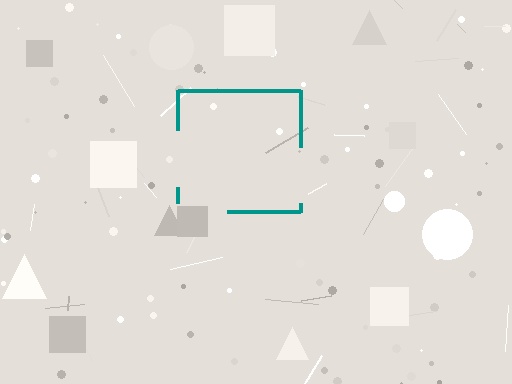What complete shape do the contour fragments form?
The contour fragments form a square.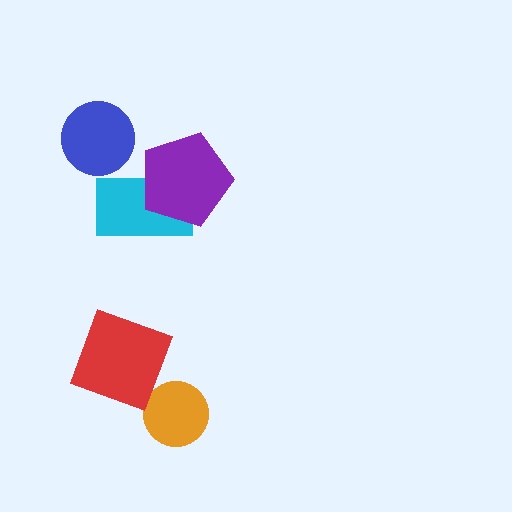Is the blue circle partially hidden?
No, no other shape covers it.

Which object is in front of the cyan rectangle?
The purple pentagon is in front of the cyan rectangle.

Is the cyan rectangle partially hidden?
Yes, it is partially covered by another shape.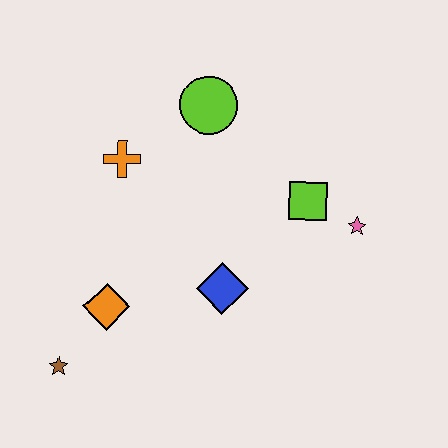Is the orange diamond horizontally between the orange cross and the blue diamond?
No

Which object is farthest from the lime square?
The brown star is farthest from the lime square.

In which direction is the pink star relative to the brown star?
The pink star is to the right of the brown star.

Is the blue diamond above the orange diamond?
Yes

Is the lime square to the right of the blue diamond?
Yes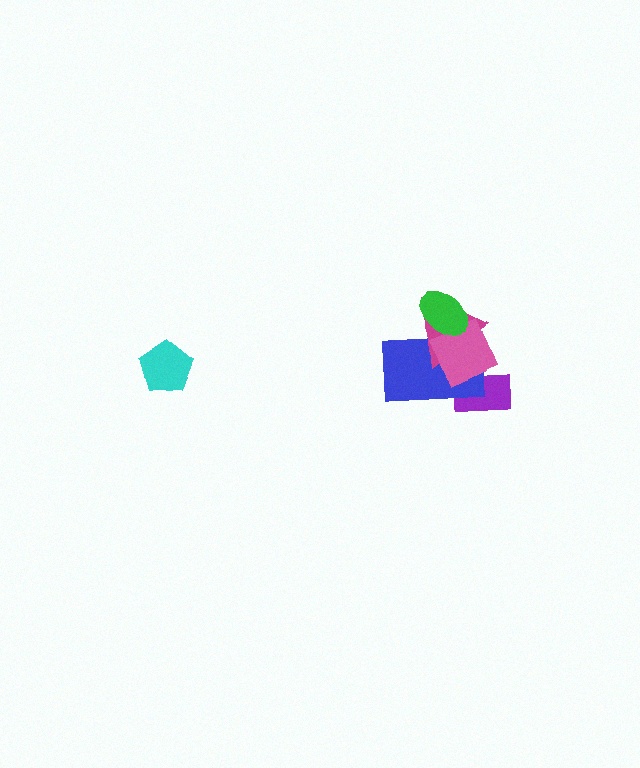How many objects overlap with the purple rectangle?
2 objects overlap with the purple rectangle.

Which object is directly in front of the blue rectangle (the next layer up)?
The magenta triangle is directly in front of the blue rectangle.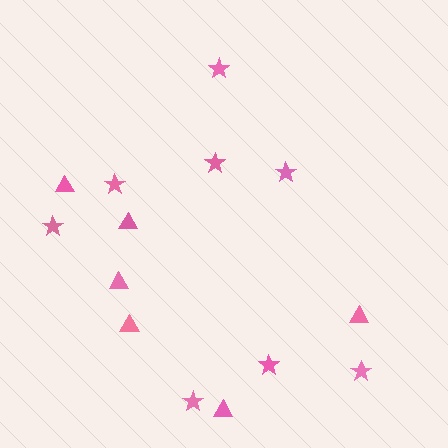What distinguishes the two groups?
There are 2 groups: one group of stars (8) and one group of triangles (6).